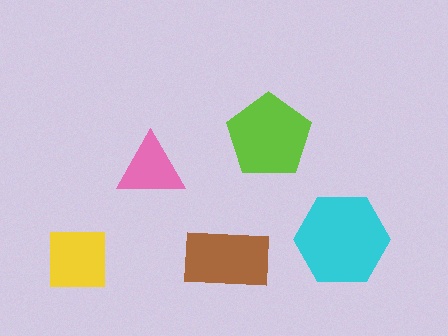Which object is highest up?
The lime pentagon is topmost.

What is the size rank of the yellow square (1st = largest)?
4th.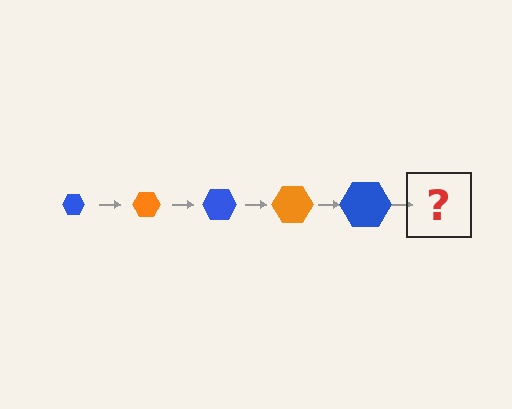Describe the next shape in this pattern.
It should be an orange hexagon, larger than the previous one.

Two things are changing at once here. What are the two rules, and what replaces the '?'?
The two rules are that the hexagon grows larger each step and the color cycles through blue and orange. The '?' should be an orange hexagon, larger than the previous one.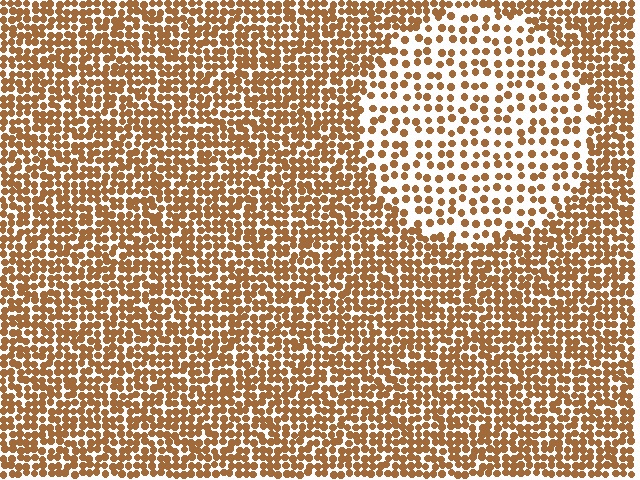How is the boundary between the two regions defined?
The boundary is defined by a change in element density (approximately 2.1x ratio). All elements are the same color, size, and shape.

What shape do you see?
I see a circle.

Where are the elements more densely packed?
The elements are more densely packed outside the circle boundary.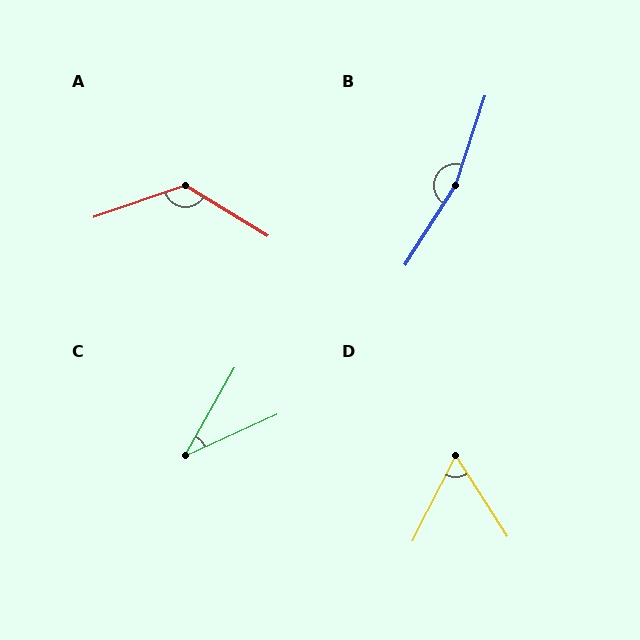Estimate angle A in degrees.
Approximately 130 degrees.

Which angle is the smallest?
C, at approximately 36 degrees.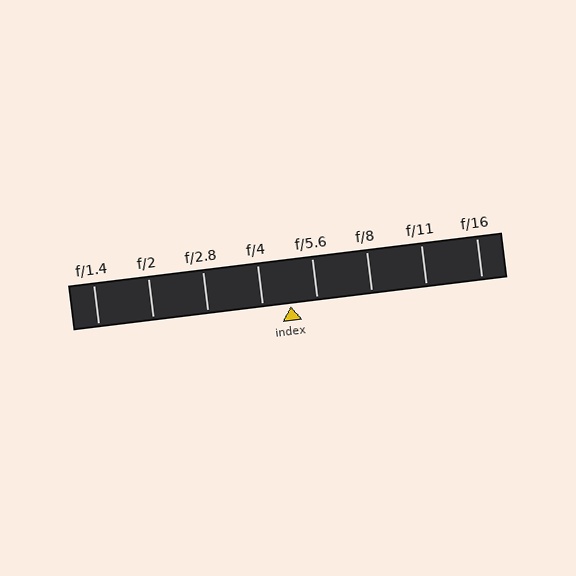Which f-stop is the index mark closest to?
The index mark is closest to f/5.6.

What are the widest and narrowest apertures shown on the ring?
The widest aperture shown is f/1.4 and the narrowest is f/16.